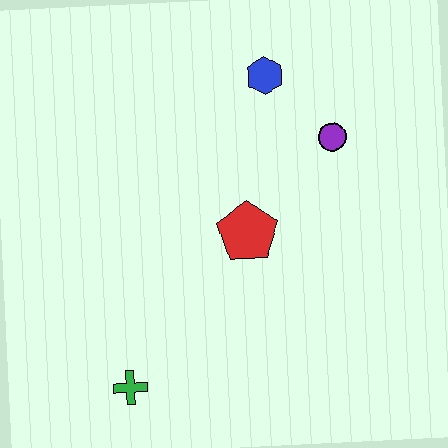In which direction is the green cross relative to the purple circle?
The green cross is below the purple circle.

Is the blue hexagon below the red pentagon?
No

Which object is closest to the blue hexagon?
The purple circle is closest to the blue hexagon.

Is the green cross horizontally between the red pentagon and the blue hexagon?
No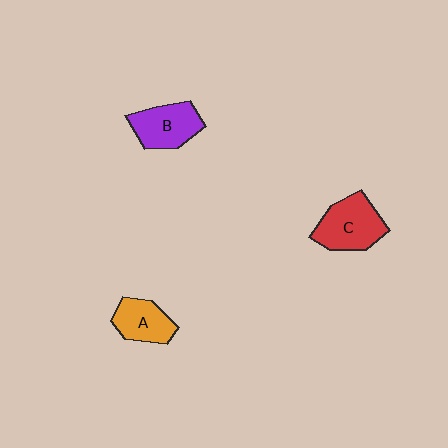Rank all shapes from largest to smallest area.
From largest to smallest: C (red), B (purple), A (orange).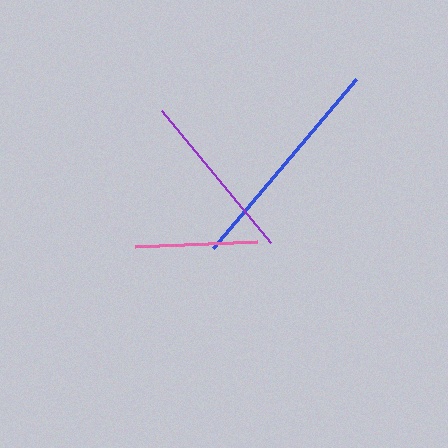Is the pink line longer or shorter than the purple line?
The purple line is longer than the pink line.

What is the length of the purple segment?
The purple segment is approximately 171 pixels long.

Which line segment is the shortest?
The pink line is the shortest at approximately 122 pixels.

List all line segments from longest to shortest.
From longest to shortest: blue, purple, pink.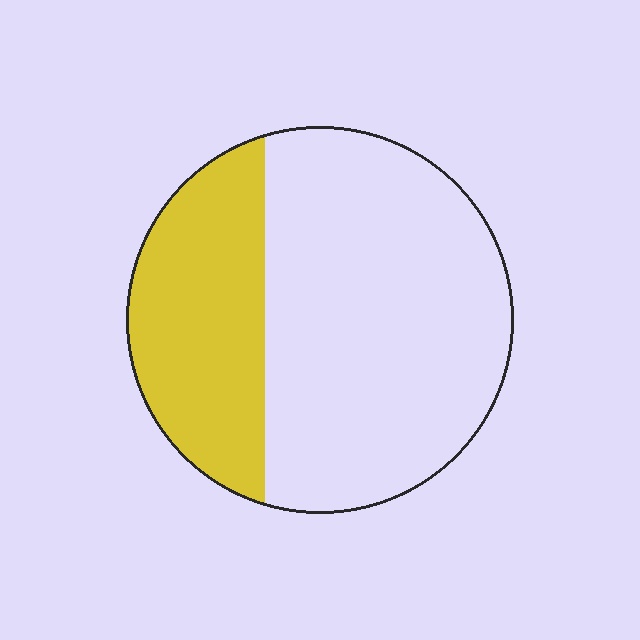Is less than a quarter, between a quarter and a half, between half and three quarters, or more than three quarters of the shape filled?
Between a quarter and a half.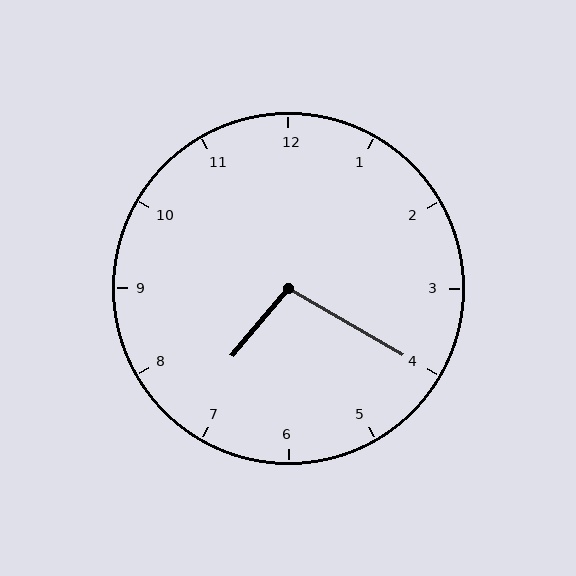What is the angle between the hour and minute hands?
Approximately 100 degrees.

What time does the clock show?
7:20.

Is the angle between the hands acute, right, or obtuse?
It is obtuse.